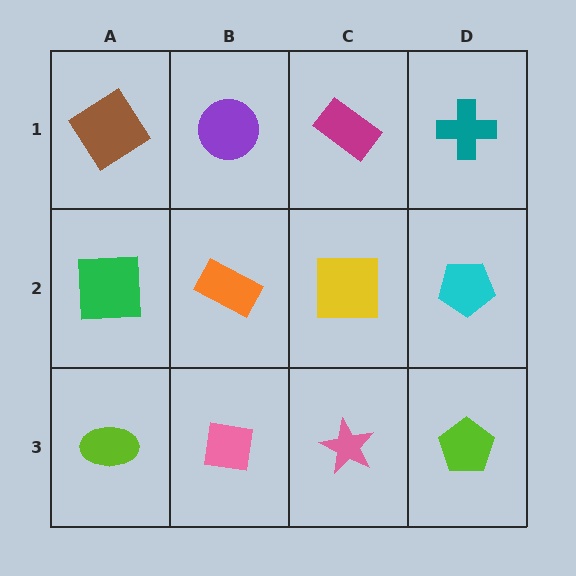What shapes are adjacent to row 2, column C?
A magenta rectangle (row 1, column C), a pink star (row 3, column C), an orange rectangle (row 2, column B), a cyan pentagon (row 2, column D).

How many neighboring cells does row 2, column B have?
4.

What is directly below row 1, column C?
A yellow square.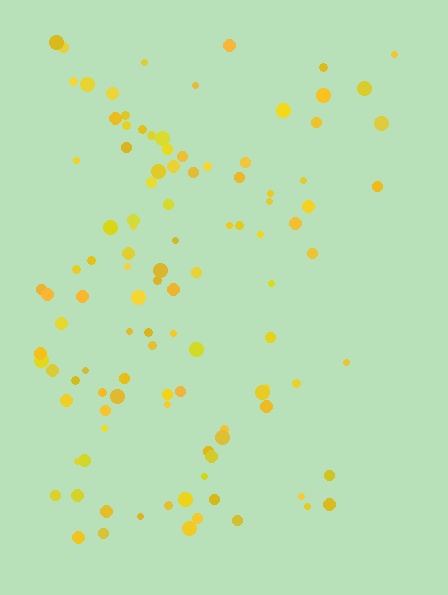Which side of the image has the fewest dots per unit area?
The right.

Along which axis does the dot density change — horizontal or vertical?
Horizontal.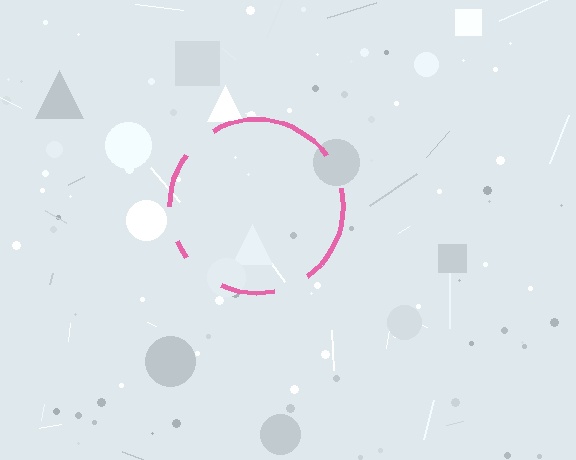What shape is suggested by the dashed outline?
The dashed outline suggests a circle.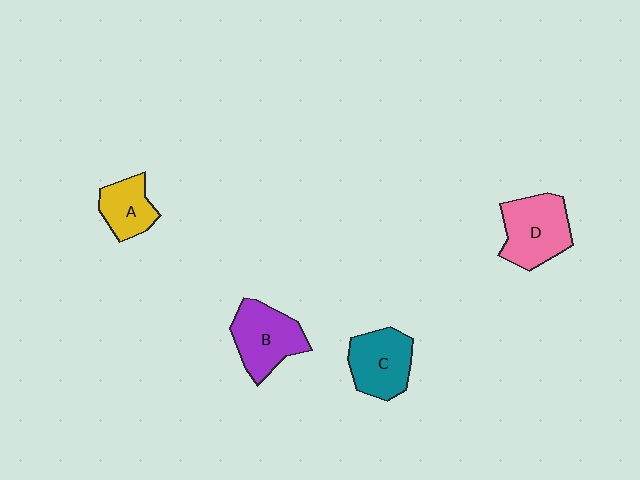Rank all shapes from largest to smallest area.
From largest to smallest: D (pink), B (purple), C (teal), A (yellow).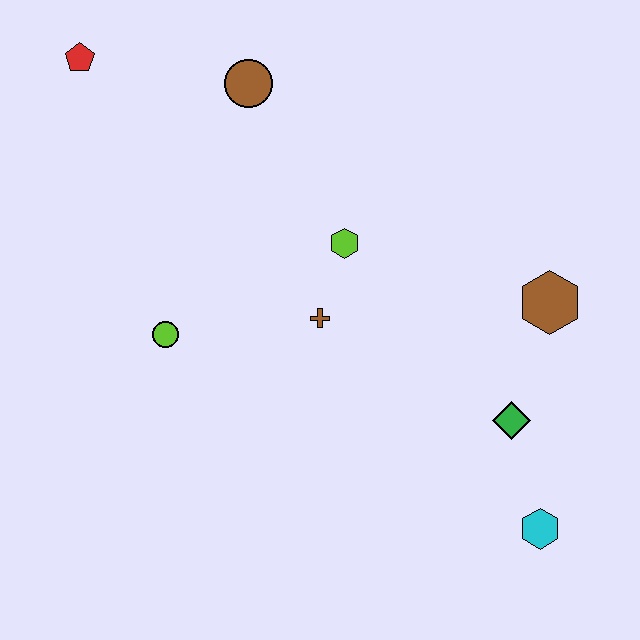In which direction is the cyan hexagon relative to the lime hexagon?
The cyan hexagon is below the lime hexagon.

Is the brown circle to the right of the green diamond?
No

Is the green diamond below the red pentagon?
Yes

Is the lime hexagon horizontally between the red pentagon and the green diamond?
Yes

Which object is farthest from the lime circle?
The cyan hexagon is farthest from the lime circle.